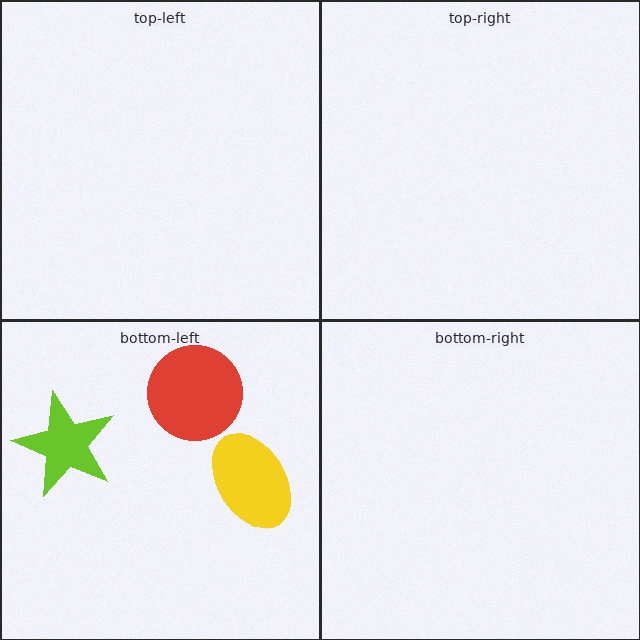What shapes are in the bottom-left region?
The yellow ellipse, the lime star, the red circle.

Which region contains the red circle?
The bottom-left region.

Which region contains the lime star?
The bottom-left region.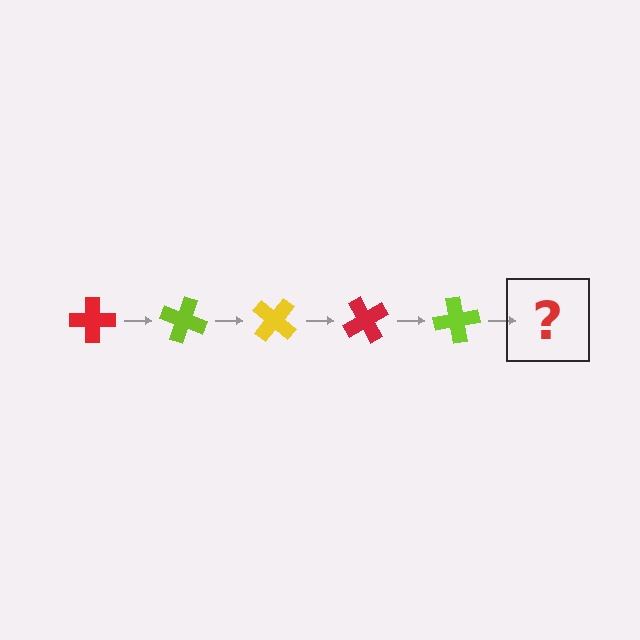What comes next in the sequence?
The next element should be a yellow cross, rotated 100 degrees from the start.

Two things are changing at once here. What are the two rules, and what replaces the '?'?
The two rules are that it rotates 20 degrees each step and the color cycles through red, lime, and yellow. The '?' should be a yellow cross, rotated 100 degrees from the start.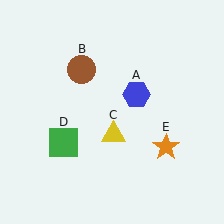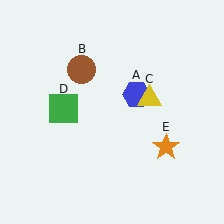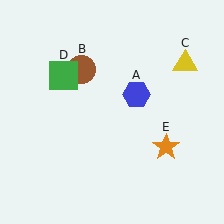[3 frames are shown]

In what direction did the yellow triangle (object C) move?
The yellow triangle (object C) moved up and to the right.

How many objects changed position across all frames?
2 objects changed position: yellow triangle (object C), green square (object D).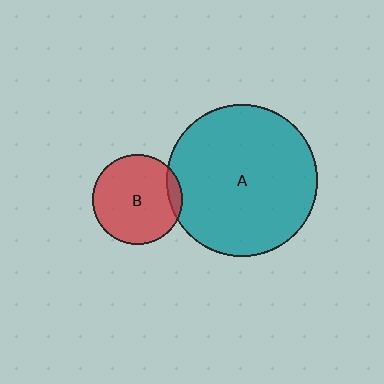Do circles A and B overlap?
Yes.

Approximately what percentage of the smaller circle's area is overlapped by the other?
Approximately 10%.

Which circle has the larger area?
Circle A (teal).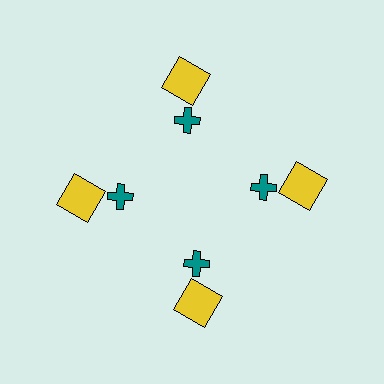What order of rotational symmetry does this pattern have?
This pattern has 4-fold rotational symmetry.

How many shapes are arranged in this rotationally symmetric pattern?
There are 8 shapes, arranged in 4 groups of 2.